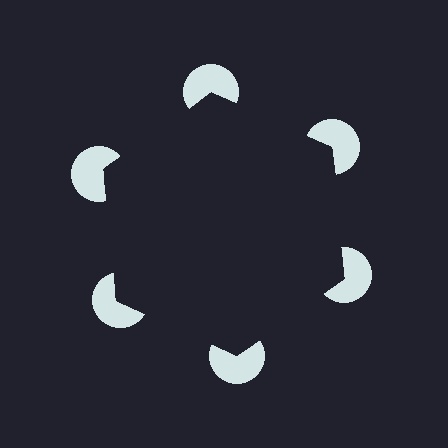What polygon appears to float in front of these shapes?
An illusory hexagon — its edges are inferred from the aligned wedge cuts in the pac-man discs, not physically drawn.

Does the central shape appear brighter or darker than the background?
It typically appears slightly darker than the background, even though no actual brightness change is drawn.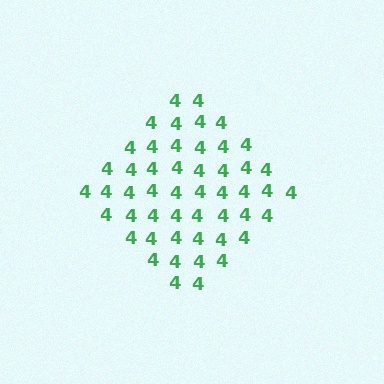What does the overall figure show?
The overall figure shows a diamond.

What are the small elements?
The small elements are digit 4's.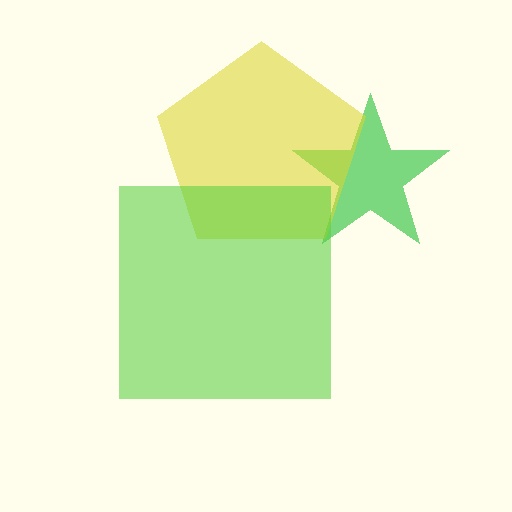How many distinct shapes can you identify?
There are 3 distinct shapes: a green star, a yellow pentagon, a lime square.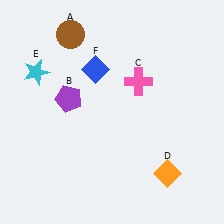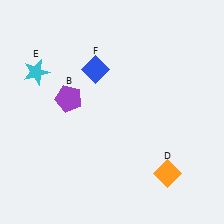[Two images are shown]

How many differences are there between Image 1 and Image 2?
There are 2 differences between the two images.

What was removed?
The pink cross (C), the brown circle (A) were removed in Image 2.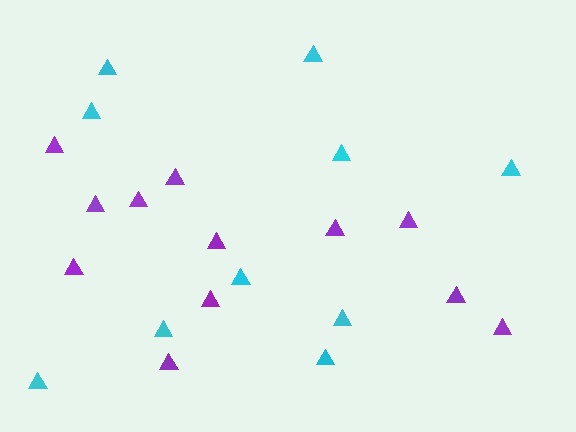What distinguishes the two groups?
There are 2 groups: one group of cyan triangles (10) and one group of purple triangles (12).